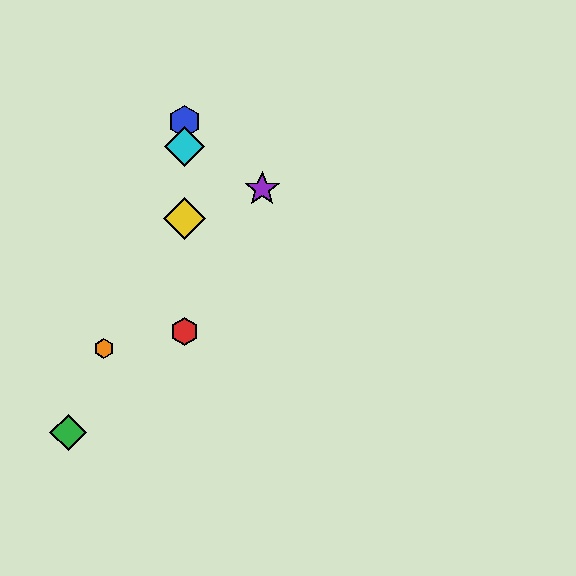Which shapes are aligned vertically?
The red hexagon, the blue hexagon, the yellow diamond, the cyan diamond are aligned vertically.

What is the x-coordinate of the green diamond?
The green diamond is at x≈68.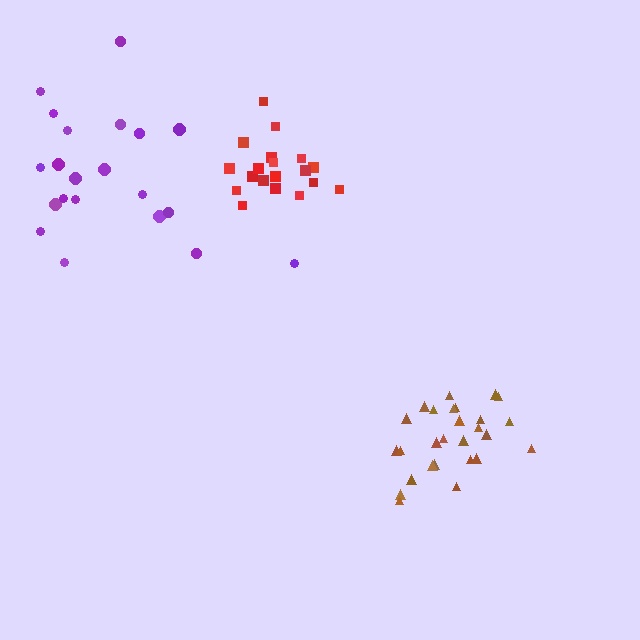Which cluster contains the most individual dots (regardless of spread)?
Brown (27).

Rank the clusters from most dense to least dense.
red, brown, purple.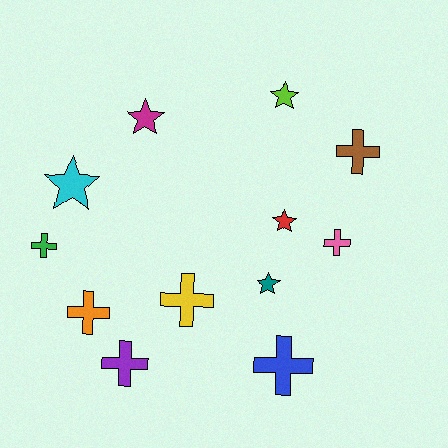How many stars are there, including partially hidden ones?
There are 5 stars.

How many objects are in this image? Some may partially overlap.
There are 12 objects.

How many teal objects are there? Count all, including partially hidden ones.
There is 1 teal object.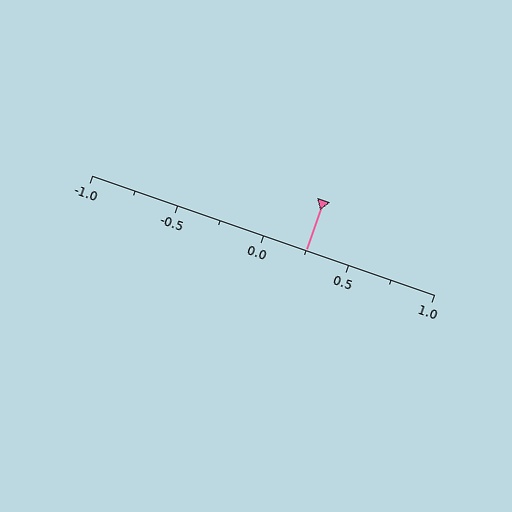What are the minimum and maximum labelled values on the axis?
The axis runs from -1.0 to 1.0.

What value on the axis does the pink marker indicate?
The marker indicates approximately 0.25.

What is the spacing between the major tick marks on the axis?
The major ticks are spaced 0.5 apart.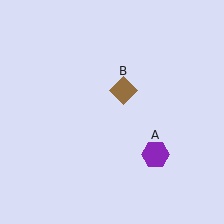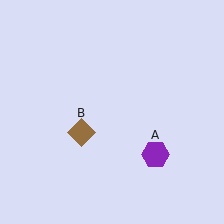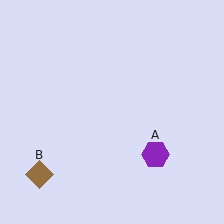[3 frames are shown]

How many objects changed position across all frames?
1 object changed position: brown diamond (object B).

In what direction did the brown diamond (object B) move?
The brown diamond (object B) moved down and to the left.